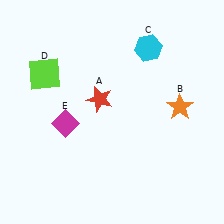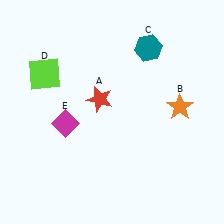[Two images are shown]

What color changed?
The hexagon (C) changed from cyan in Image 1 to teal in Image 2.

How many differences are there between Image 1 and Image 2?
There is 1 difference between the two images.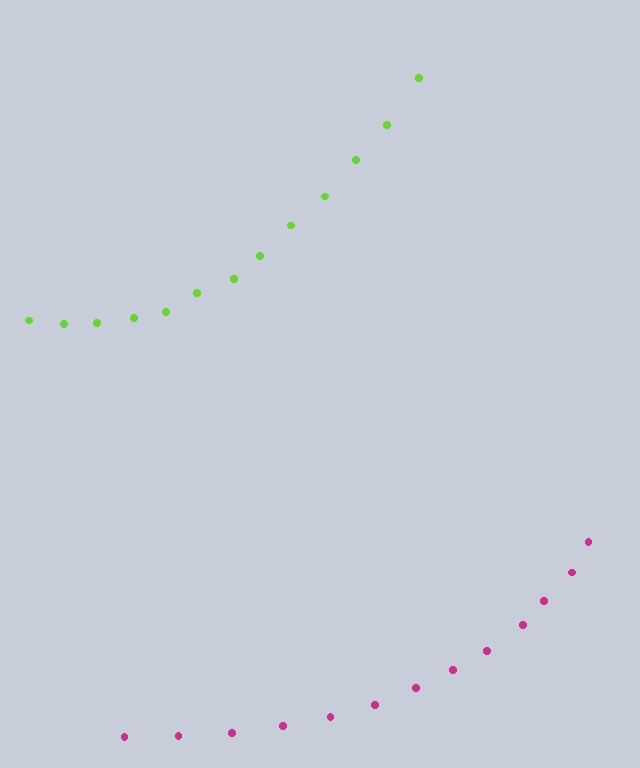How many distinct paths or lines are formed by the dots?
There are 2 distinct paths.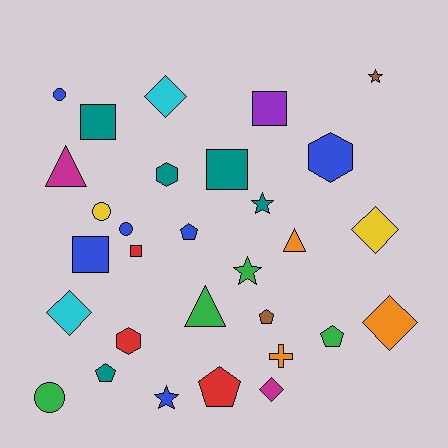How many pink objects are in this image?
There are no pink objects.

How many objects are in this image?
There are 30 objects.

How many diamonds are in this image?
There are 5 diamonds.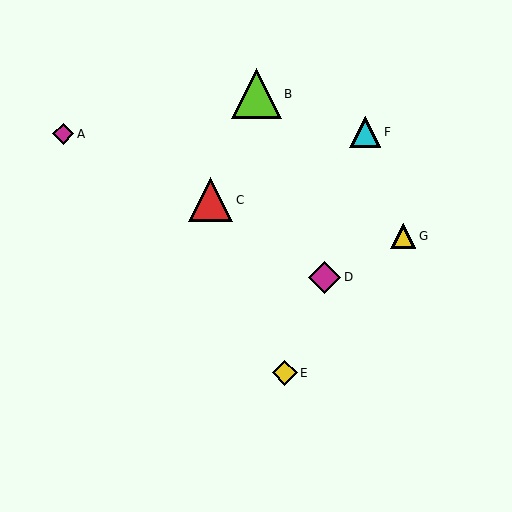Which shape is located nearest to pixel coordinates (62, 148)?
The magenta diamond (labeled A) at (63, 134) is nearest to that location.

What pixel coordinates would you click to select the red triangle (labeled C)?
Click at (211, 200) to select the red triangle C.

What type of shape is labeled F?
Shape F is a cyan triangle.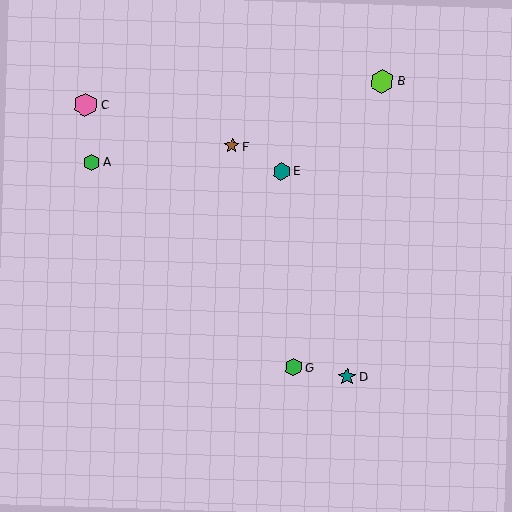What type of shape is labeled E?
Shape E is a teal hexagon.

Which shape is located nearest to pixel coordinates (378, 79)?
The lime hexagon (labeled B) at (382, 81) is nearest to that location.